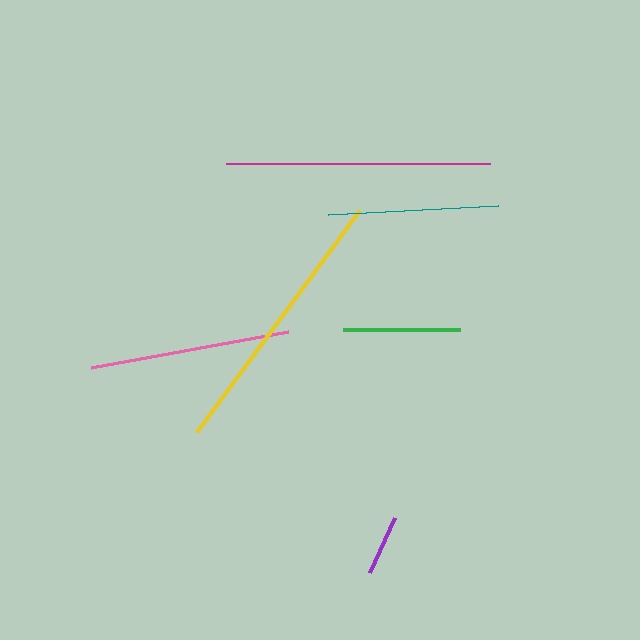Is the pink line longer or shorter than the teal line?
The pink line is longer than the teal line.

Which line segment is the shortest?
The purple line is the shortest at approximately 61 pixels.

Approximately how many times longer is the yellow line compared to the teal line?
The yellow line is approximately 1.6 times the length of the teal line.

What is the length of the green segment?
The green segment is approximately 117 pixels long.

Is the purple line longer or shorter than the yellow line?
The yellow line is longer than the purple line.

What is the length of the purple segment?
The purple segment is approximately 61 pixels long.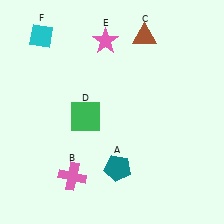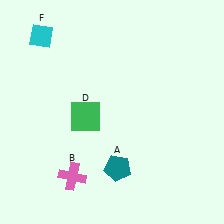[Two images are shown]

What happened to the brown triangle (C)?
The brown triangle (C) was removed in Image 2. It was in the top-right area of Image 1.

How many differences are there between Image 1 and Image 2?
There are 2 differences between the two images.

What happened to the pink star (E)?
The pink star (E) was removed in Image 2. It was in the top-left area of Image 1.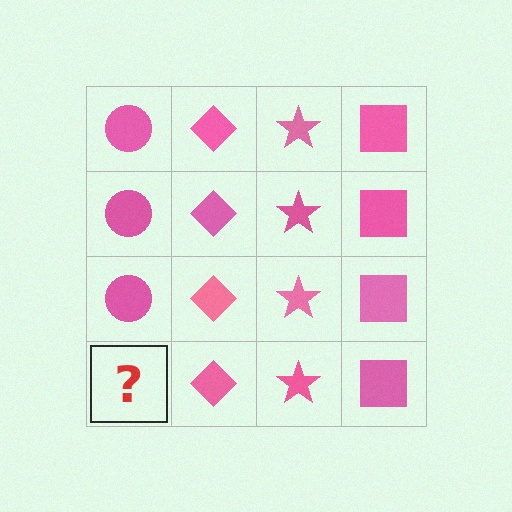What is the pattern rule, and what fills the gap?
The rule is that each column has a consistent shape. The gap should be filled with a pink circle.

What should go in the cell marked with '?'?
The missing cell should contain a pink circle.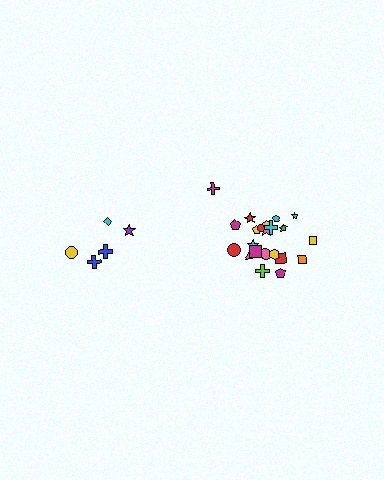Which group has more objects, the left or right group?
The right group.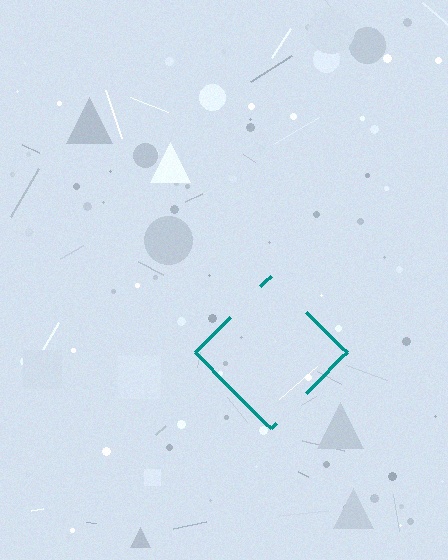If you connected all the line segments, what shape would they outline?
They would outline a diamond.